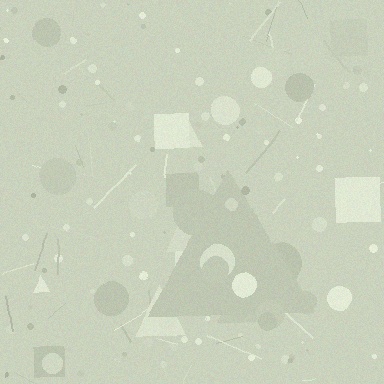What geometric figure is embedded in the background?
A triangle is embedded in the background.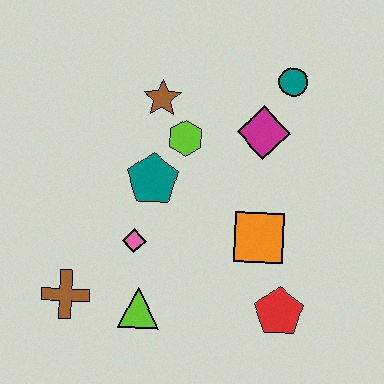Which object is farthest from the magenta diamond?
The brown cross is farthest from the magenta diamond.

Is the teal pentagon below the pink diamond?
No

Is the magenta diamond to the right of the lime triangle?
Yes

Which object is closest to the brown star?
The lime hexagon is closest to the brown star.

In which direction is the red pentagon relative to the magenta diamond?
The red pentagon is below the magenta diamond.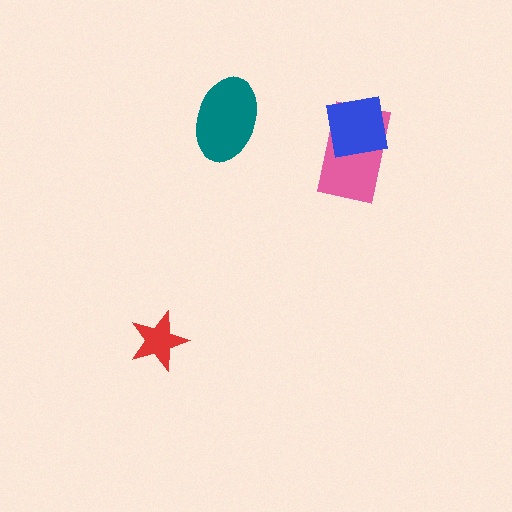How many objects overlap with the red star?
0 objects overlap with the red star.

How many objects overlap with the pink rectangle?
1 object overlaps with the pink rectangle.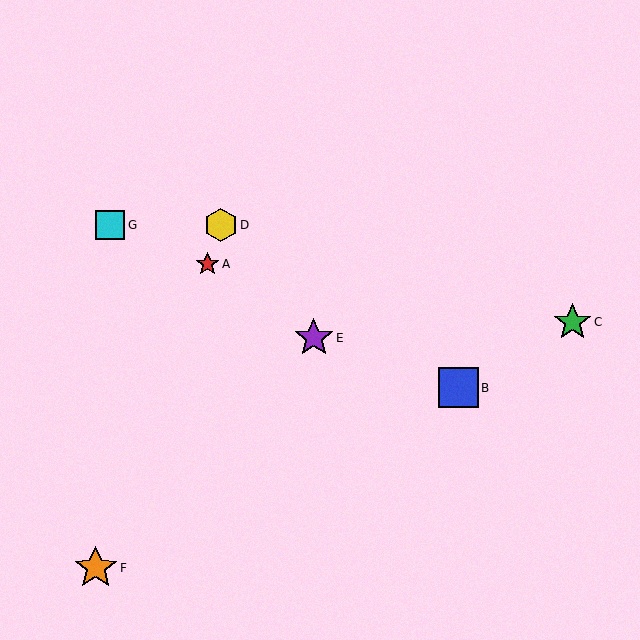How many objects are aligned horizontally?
2 objects (D, G) are aligned horizontally.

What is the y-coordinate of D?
Object D is at y≈225.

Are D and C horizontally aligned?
No, D is at y≈225 and C is at y≈322.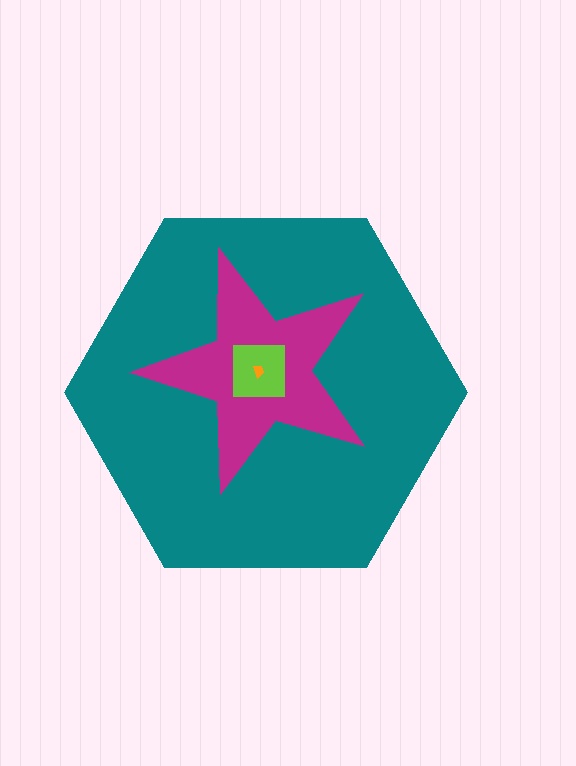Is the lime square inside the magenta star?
Yes.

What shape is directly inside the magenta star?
The lime square.